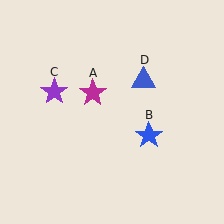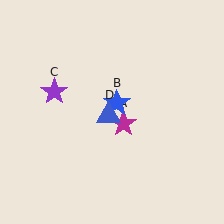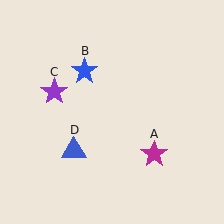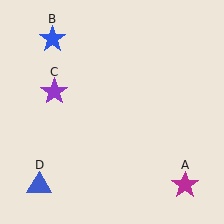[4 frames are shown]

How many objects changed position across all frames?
3 objects changed position: magenta star (object A), blue star (object B), blue triangle (object D).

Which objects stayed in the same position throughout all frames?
Purple star (object C) remained stationary.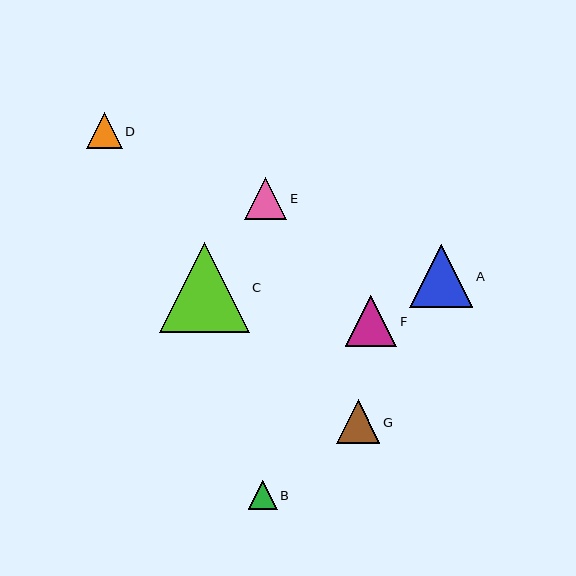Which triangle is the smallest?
Triangle B is the smallest with a size of approximately 29 pixels.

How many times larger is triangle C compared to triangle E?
Triangle C is approximately 2.1 times the size of triangle E.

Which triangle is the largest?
Triangle C is the largest with a size of approximately 90 pixels.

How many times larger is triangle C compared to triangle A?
Triangle C is approximately 1.4 times the size of triangle A.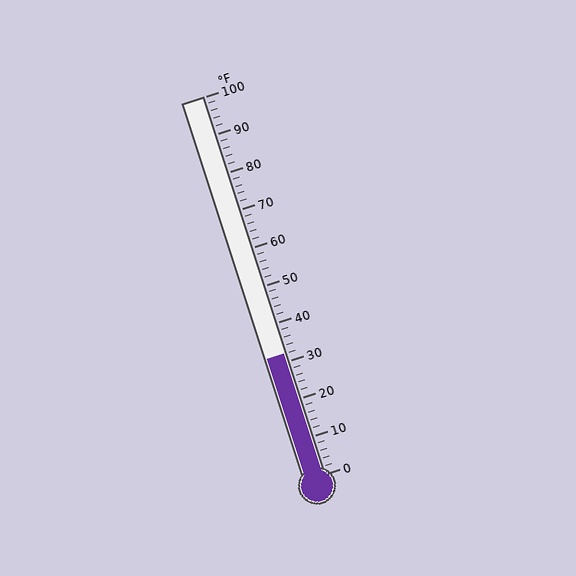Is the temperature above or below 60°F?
The temperature is below 60°F.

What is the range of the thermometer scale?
The thermometer scale ranges from 0°F to 100°F.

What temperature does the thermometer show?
The thermometer shows approximately 32°F.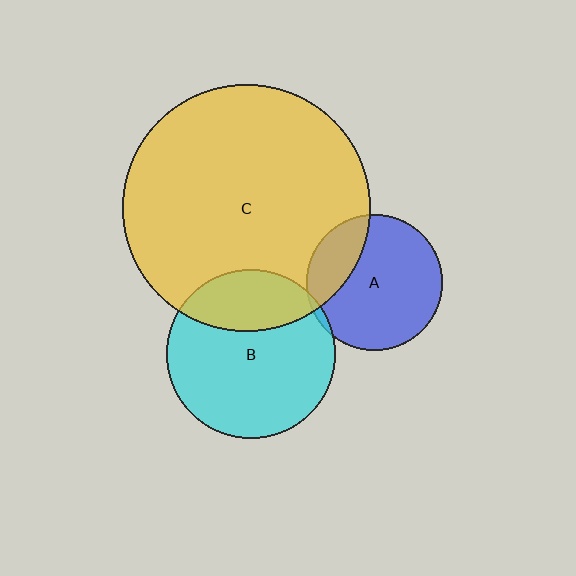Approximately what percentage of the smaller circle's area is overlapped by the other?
Approximately 30%.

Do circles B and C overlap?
Yes.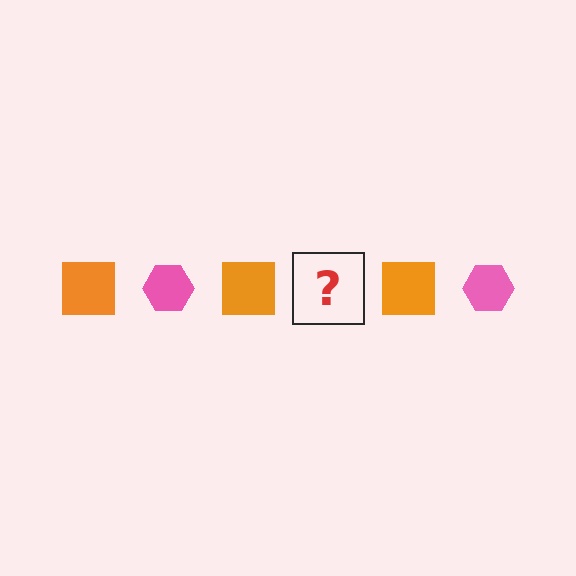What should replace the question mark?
The question mark should be replaced with a pink hexagon.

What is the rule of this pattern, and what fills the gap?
The rule is that the pattern alternates between orange square and pink hexagon. The gap should be filled with a pink hexagon.